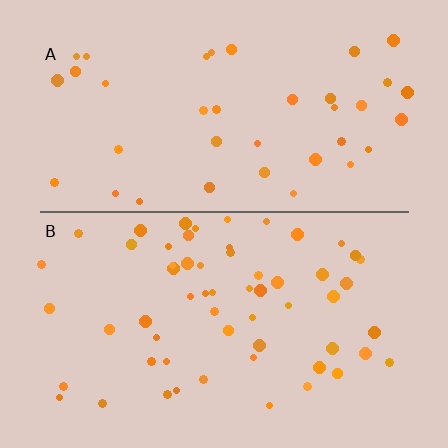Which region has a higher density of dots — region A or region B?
B (the bottom).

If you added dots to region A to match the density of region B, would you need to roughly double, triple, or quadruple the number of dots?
Approximately double.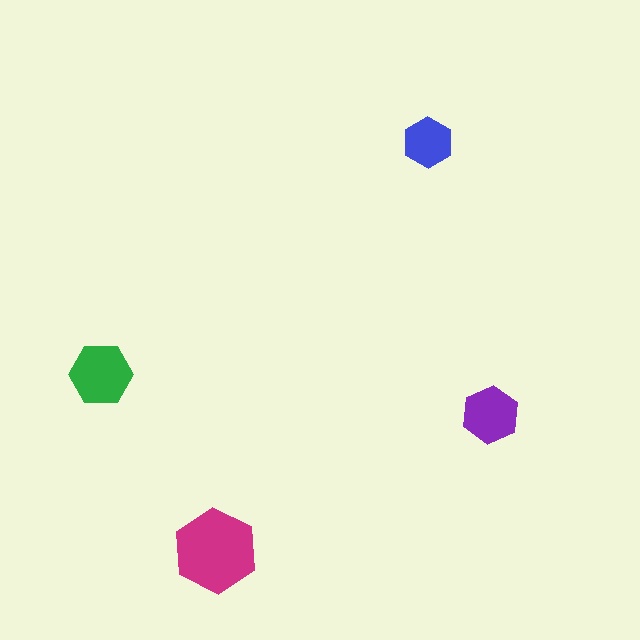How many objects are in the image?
There are 4 objects in the image.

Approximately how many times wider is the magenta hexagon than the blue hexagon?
About 1.5 times wider.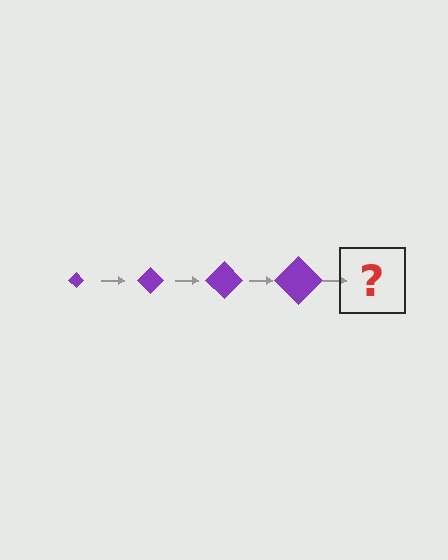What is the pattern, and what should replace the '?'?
The pattern is that the diamond gets progressively larger each step. The '?' should be a purple diamond, larger than the previous one.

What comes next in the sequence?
The next element should be a purple diamond, larger than the previous one.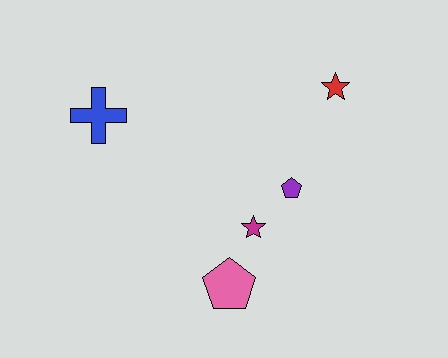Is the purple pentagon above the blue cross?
No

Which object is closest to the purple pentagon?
The magenta star is closest to the purple pentagon.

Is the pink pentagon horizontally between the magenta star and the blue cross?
Yes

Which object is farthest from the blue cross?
The red star is farthest from the blue cross.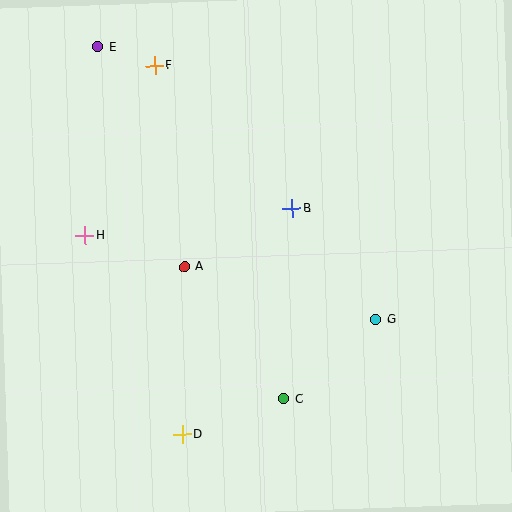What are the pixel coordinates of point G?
Point G is at (376, 320).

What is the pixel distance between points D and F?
The distance between D and F is 370 pixels.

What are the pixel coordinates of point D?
Point D is at (182, 435).